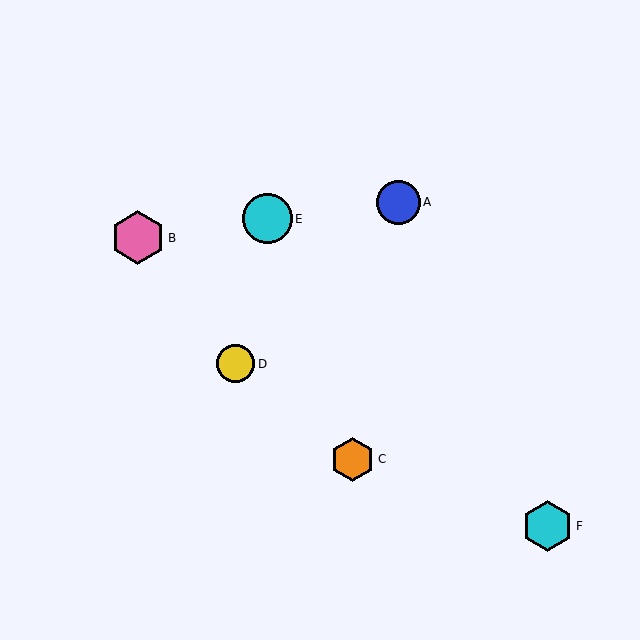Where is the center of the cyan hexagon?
The center of the cyan hexagon is at (547, 526).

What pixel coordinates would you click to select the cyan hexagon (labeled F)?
Click at (547, 526) to select the cyan hexagon F.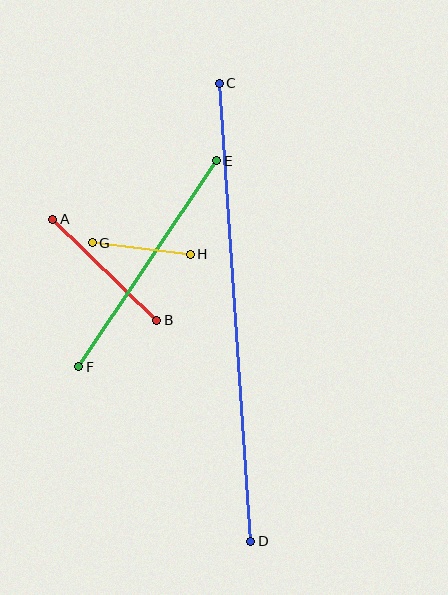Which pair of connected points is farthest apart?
Points C and D are farthest apart.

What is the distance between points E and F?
The distance is approximately 248 pixels.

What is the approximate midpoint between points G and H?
The midpoint is at approximately (141, 249) pixels.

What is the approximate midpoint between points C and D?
The midpoint is at approximately (235, 312) pixels.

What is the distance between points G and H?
The distance is approximately 99 pixels.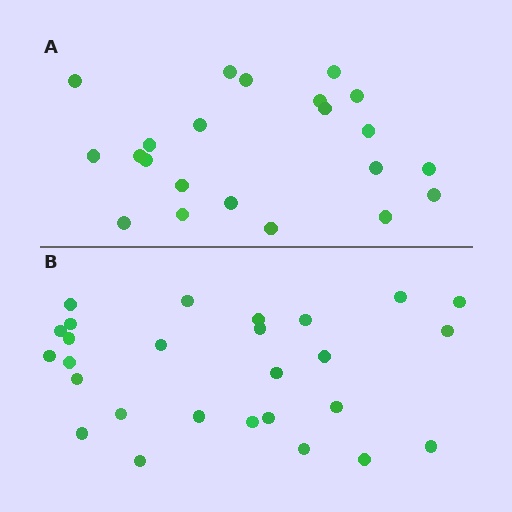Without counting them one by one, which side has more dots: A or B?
Region B (the bottom region) has more dots.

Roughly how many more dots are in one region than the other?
Region B has about 5 more dots than region A.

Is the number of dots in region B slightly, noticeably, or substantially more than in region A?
Region B has only slightly more — the two regions are fairly close. The ratio is roughly 1.2 to 1.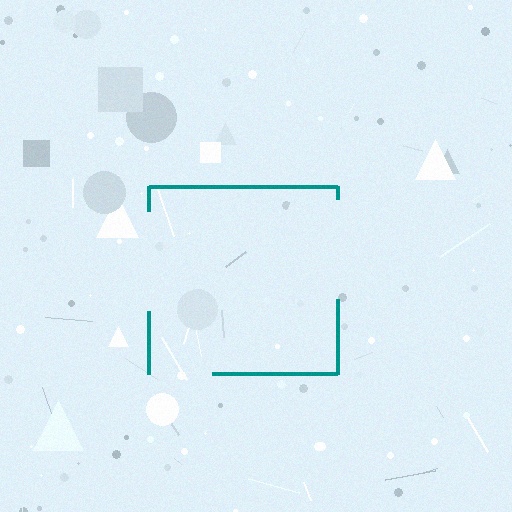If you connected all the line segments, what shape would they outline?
They would outline a square.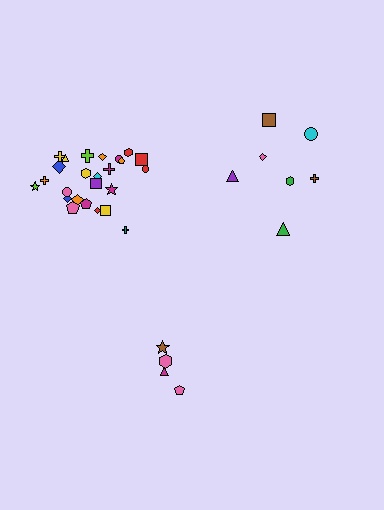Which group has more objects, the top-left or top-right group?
The top-left group.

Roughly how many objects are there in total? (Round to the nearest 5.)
Roughly 35 objects in total.